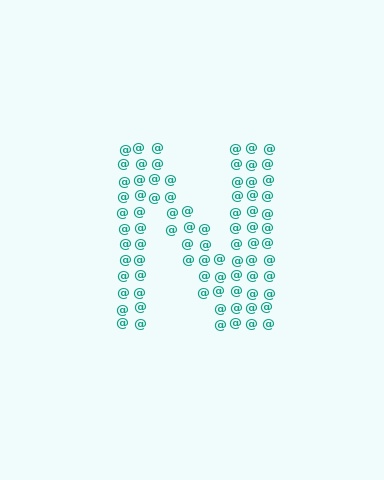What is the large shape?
The large shape is the letter N.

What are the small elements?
The small elements are at signs.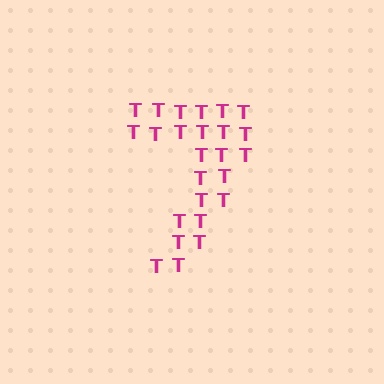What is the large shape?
The large shape is the digit 7.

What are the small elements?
The small elements are letter T's.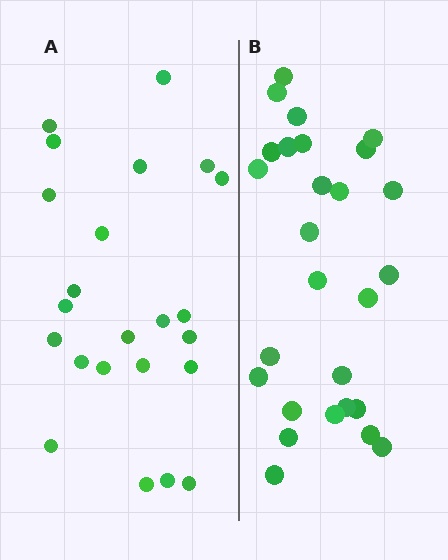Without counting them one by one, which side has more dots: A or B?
Region B (the right region) has more dots.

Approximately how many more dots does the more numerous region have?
Region B has about 4 more dots than region A.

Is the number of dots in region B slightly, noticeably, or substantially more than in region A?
Region B has only slightly more — the two regions are fairly close. The ratio is roughly 1.2 to 1.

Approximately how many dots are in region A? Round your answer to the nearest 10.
About 20 dots. (The exact count is 23, which rounds to 20.)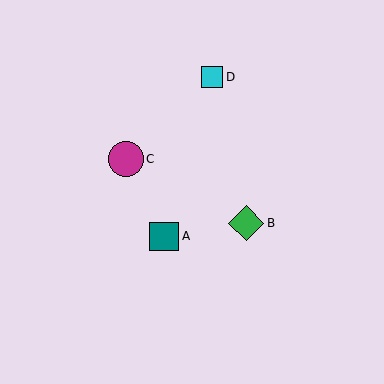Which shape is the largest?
The magenta circle (labeled C) is the largest.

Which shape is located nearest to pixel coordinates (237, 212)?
The green diamond (labeled B) at (246, 223) is nearest to that location.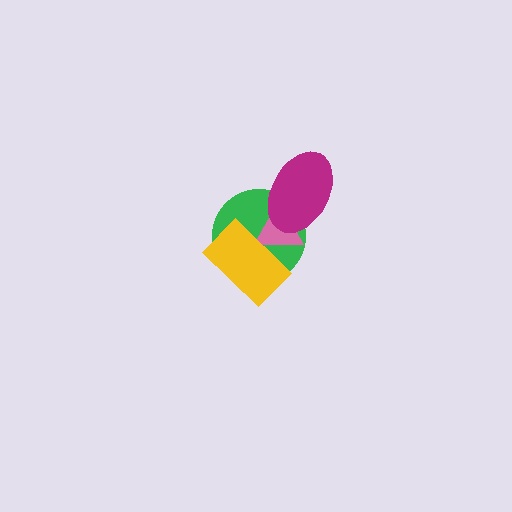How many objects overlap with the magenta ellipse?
2 objects overlap with the magenta ellipse.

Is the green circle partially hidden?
Yes, it is partially covered by another shape.